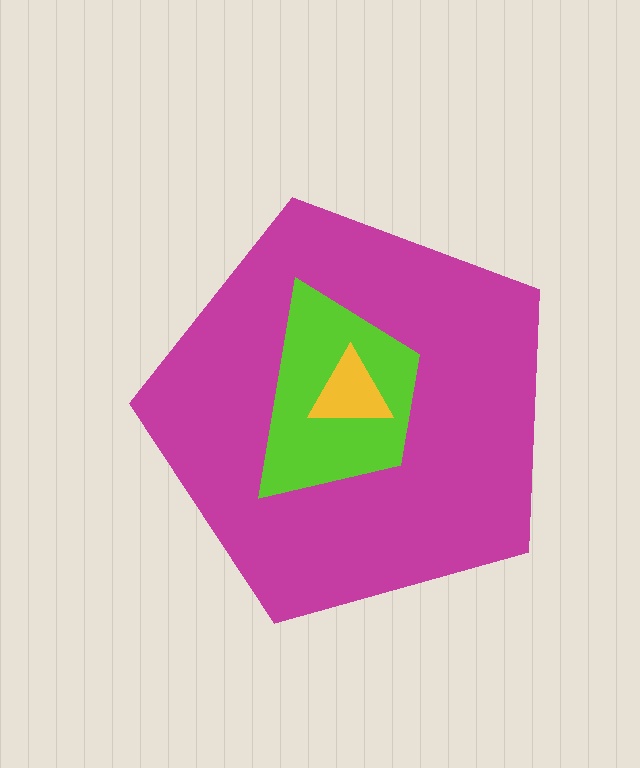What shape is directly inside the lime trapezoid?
The yellow triangle.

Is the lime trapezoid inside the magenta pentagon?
Yes.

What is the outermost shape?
The magenta pentagon.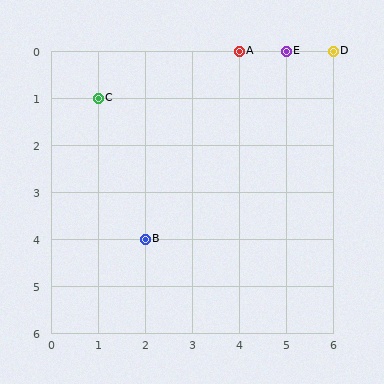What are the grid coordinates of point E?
Point E is at grid coordinates (5, 0).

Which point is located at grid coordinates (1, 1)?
Point C is at (1, 1).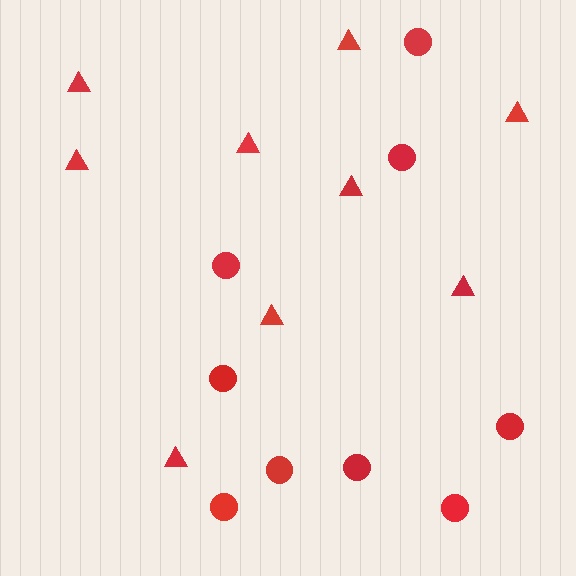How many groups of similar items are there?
There are 2 groups: one group of circles (9) and one group of triangles (9).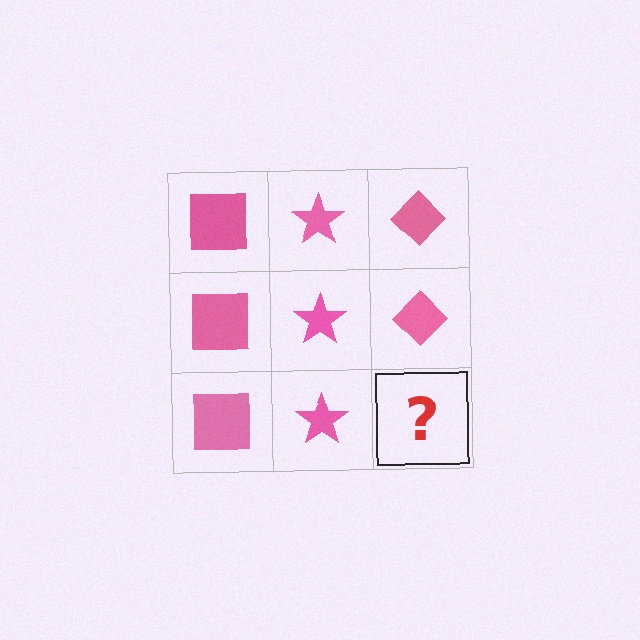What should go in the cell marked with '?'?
The missing cell should contain a pink diamond.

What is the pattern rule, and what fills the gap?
The rule is that each column has a consistent shape. The gap should be filled with a pink diamond.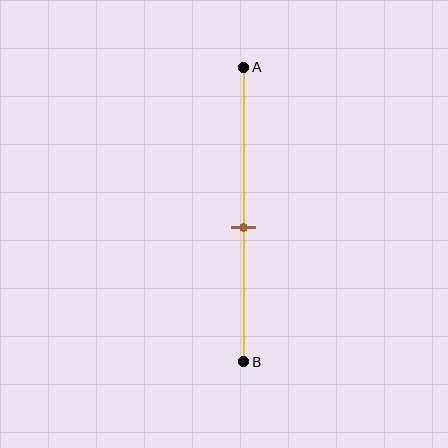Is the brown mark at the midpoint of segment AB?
No, the mark is at about 55% from A, not at the 50% midpoint.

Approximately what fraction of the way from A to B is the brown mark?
The brown mark is approximately 55% of the way from A to B.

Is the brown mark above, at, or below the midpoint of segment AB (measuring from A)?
The brown mark is below the midpoint of segment AB.